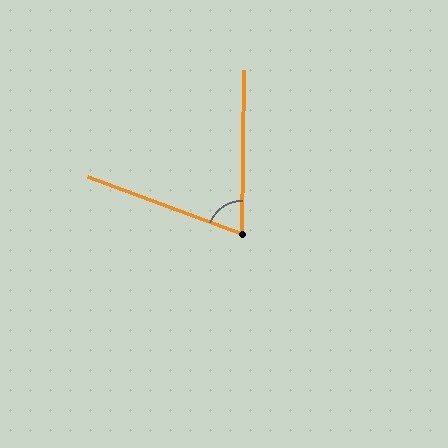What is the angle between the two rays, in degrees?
Approximately 70 degrees.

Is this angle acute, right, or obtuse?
It is acute.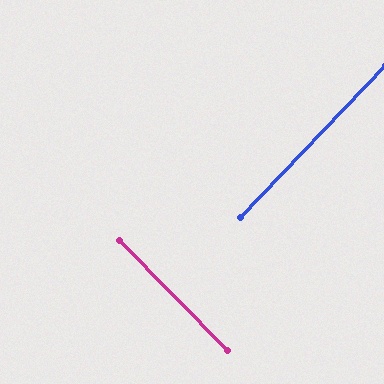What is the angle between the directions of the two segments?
Approximately 88 degrees.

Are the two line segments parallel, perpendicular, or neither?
Perpendicular — they meet at approximately 88°.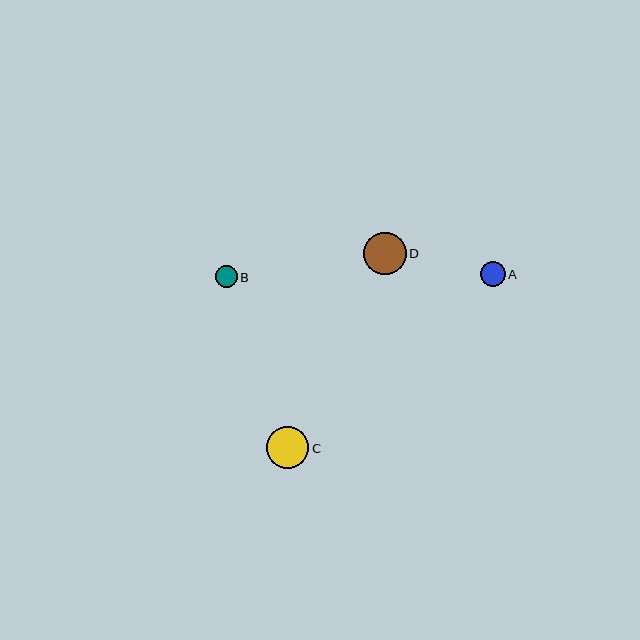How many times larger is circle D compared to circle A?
Circle D is approximately 1.7 times the size of circle A.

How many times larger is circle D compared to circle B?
Circle D is approximately 1.9 times the size of circle B.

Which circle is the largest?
Circle D is the largest with a size of approximately 43 pixels.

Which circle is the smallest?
Circle B is the smallest with a size of approximately 22 pixels.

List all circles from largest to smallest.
From largest to smallest: D, C, A, B.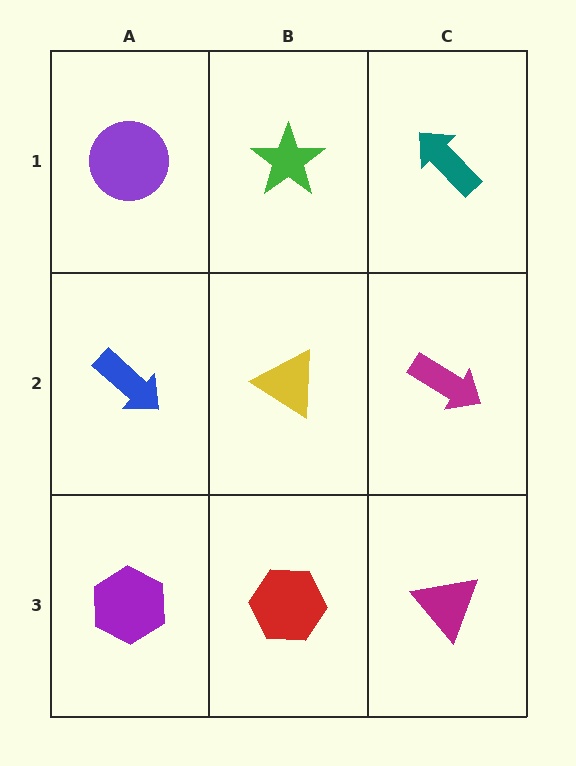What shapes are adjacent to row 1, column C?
A magenta arrow (row 2, column C), a green star (row 1, column B).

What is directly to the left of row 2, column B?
A blue arrow.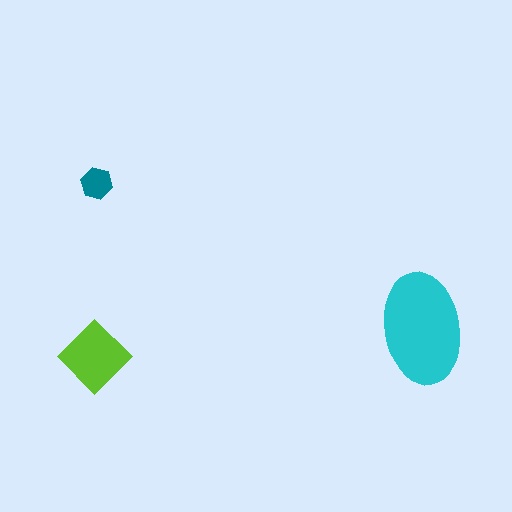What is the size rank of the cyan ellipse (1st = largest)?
1st.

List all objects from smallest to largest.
The teal hexagon, the lime diamond, the cyan ellipse.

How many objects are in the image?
There are 3 objects in the image.